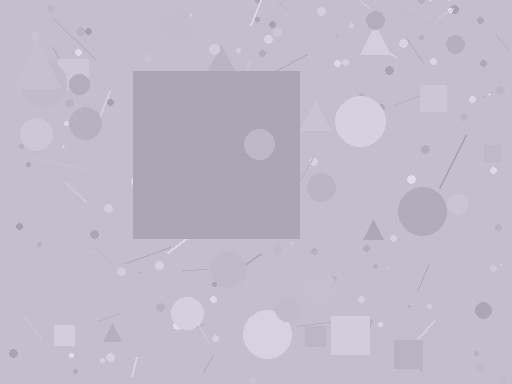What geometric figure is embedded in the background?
A square is embedded in the background.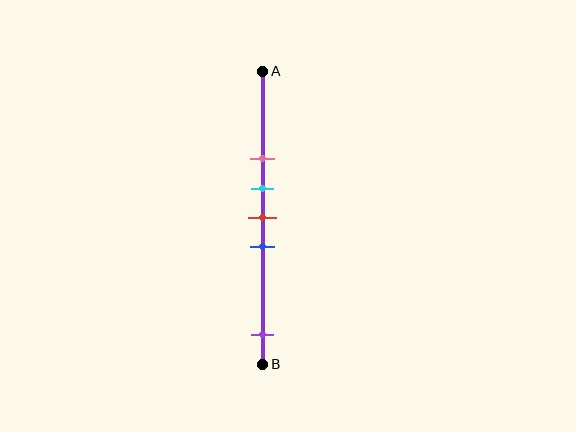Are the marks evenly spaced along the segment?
No, the marks are not evenly spaced.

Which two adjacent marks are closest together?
The cyan and red marks are the closest adjacent pair.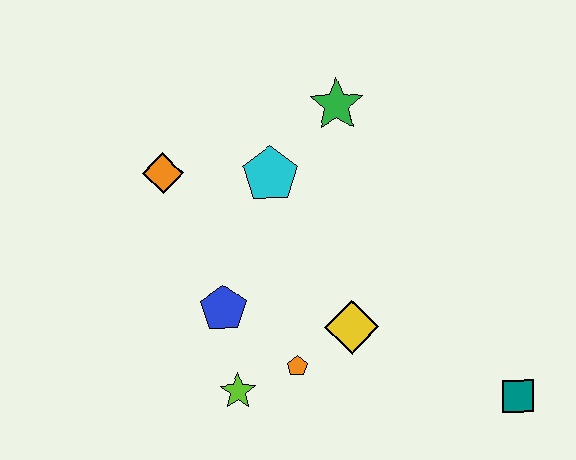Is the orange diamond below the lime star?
No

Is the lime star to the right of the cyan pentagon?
No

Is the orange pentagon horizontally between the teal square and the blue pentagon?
Yes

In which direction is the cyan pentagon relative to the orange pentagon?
The cyan pentagon is above the orange pentagon.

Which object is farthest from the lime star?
The green star is farthest from the lime star.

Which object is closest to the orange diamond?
The cyan pentagon is closest to the orange diamond.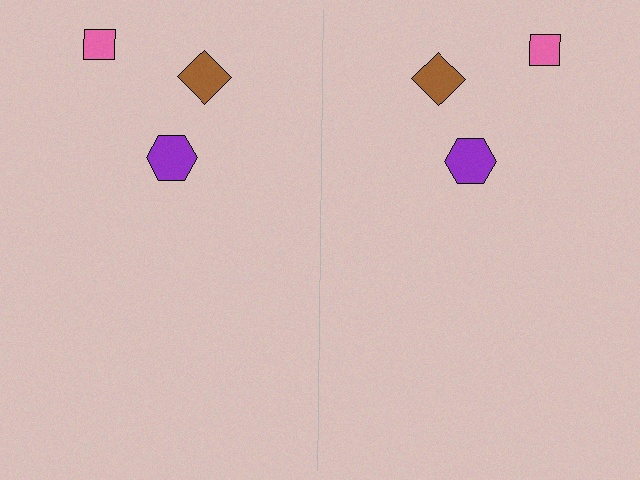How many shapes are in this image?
There are 6 shapes in this image.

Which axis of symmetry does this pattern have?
The pattern has a vertical axis of symmetry running through the center of the image.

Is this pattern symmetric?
Yes, this pattern has bilateral (reflection) symmetry.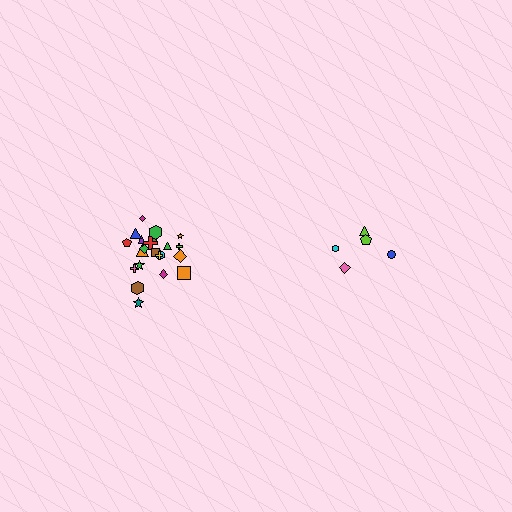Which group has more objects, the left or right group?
The left group.